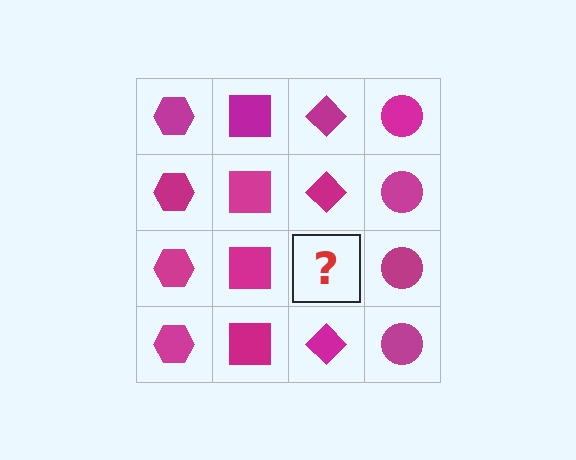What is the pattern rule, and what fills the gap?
The rule is that each column has a consistent shape. The gap should be filled with a magenta diamond.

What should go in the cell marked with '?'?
The missing cell should contain a magenta diamond.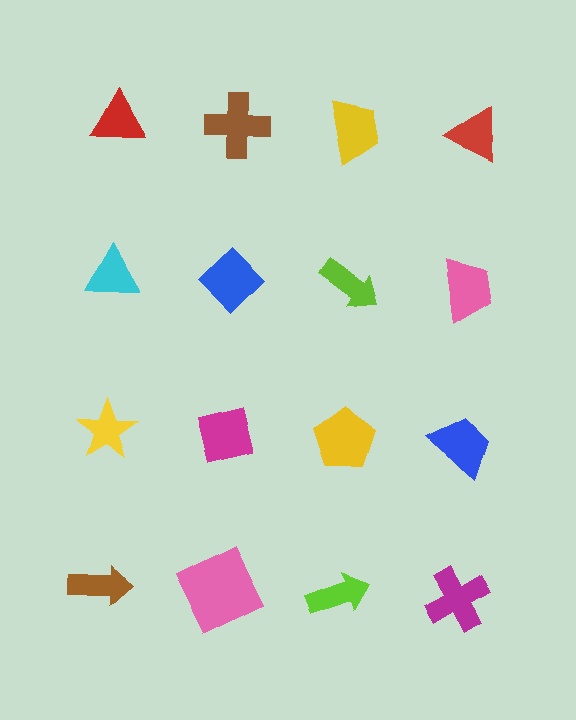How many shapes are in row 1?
4 shapes.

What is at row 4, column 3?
A lime arrow.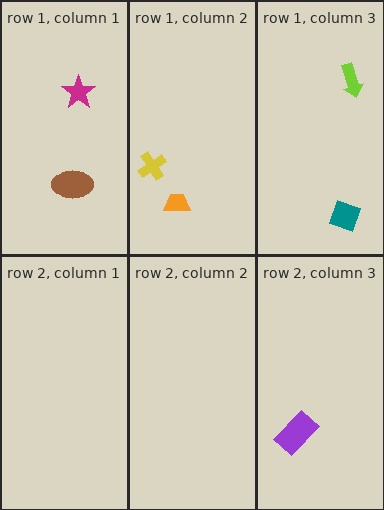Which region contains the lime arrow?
The row 1, column 3 region.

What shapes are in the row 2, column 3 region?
The purple rectangle.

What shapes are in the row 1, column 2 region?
The yellow cross, the orange trapezoid.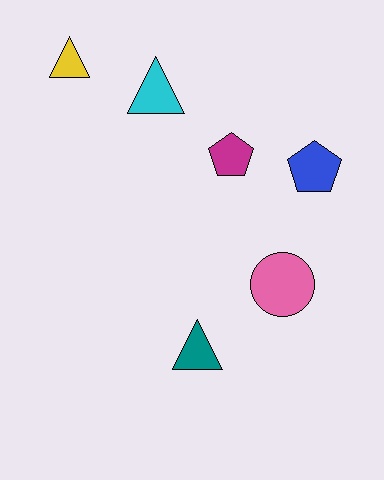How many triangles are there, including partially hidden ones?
There are 3 triangles.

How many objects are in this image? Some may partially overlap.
There are 6 objects.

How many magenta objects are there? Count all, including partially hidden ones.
There is 1 magenta object.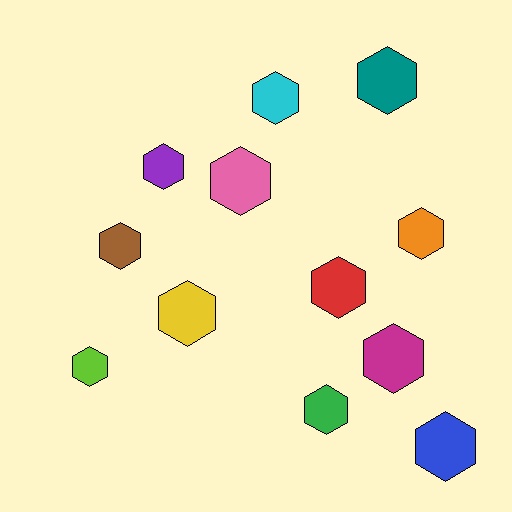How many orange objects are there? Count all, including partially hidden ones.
There is 1 orange object.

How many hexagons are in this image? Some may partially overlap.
There are 12 hexagons.